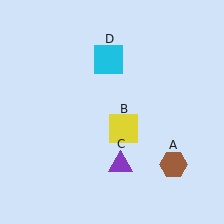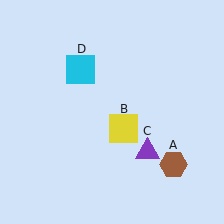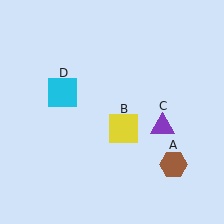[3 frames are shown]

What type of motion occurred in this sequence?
The purple triangle (object C), cyan square (object D) rotated counterclockwise around the center of the scene.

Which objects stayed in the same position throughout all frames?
Brown hexagon (object A) and yellow square (object B) remained stationary.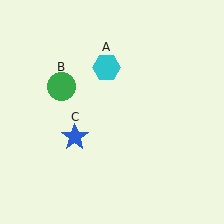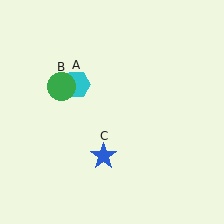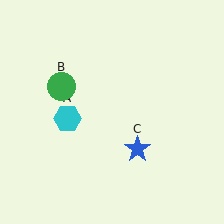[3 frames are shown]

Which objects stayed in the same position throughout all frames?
Green circle (object B) remained stationary.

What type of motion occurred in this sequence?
The cyan hexagon (object A), blue star (object C) rotated counterclockwise around the center of the scene.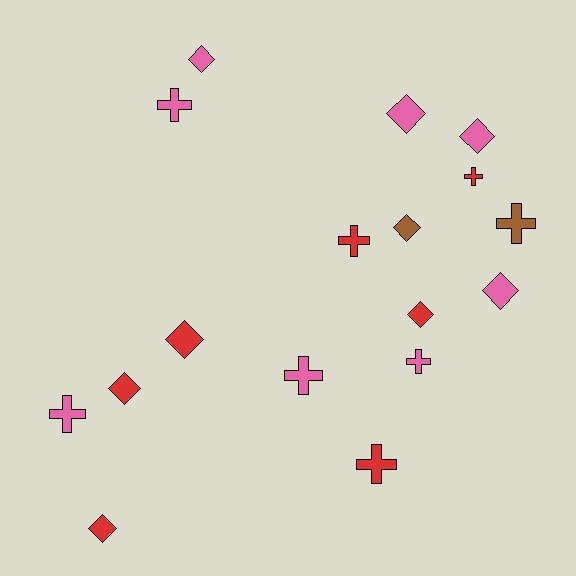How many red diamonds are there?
There are 4 red diamonds.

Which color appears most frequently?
Pink, with 8 objects.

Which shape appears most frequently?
Diamond, with 9 objects.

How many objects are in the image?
There are 17 objects.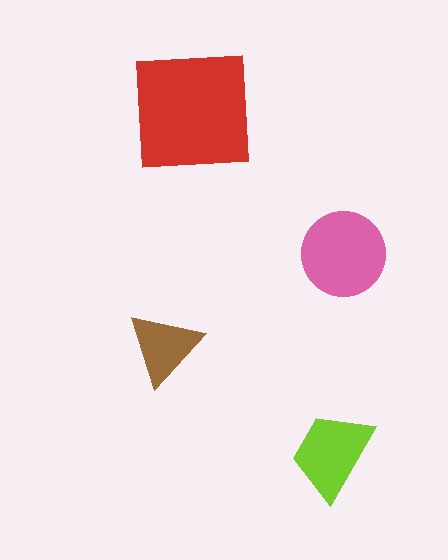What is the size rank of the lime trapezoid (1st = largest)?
3rd.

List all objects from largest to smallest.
The red square, the pink circle, the lime trapezoid, the brown triangle.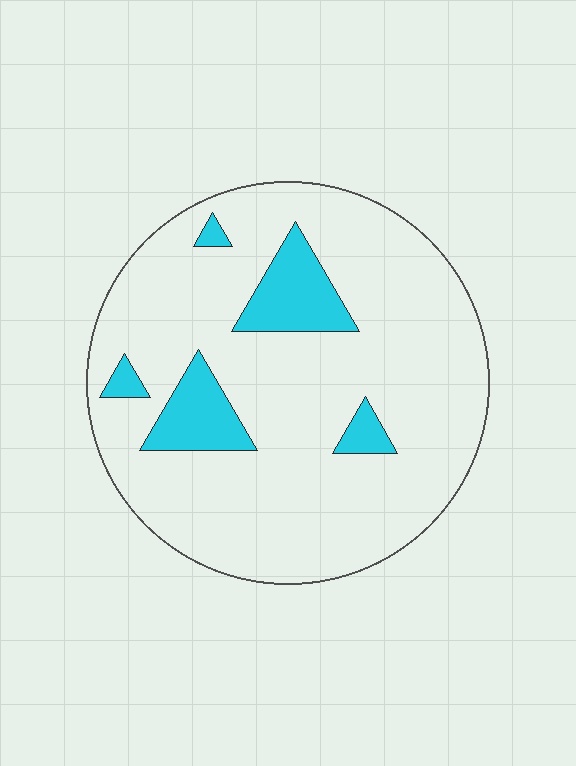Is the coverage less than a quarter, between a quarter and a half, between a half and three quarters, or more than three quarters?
Less than a quarter.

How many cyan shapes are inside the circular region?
5.